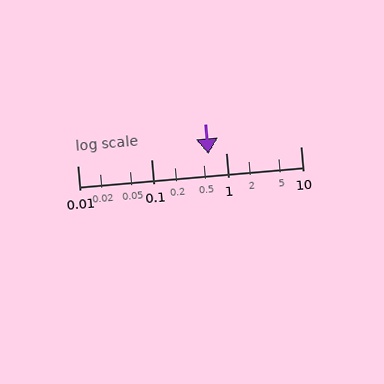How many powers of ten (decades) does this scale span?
The scale spans 3 decades, from 0.01 to 10.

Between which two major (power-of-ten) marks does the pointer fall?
The pointer is between 0.1 and 1.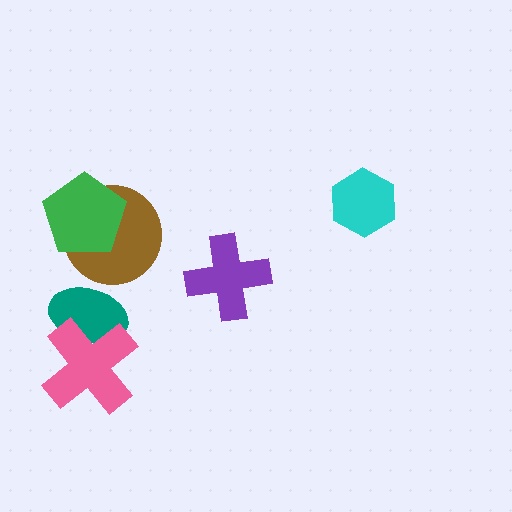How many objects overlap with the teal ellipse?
1 object overlaps with the teal ellipse.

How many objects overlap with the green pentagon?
1 object overlaps with the green pentagon.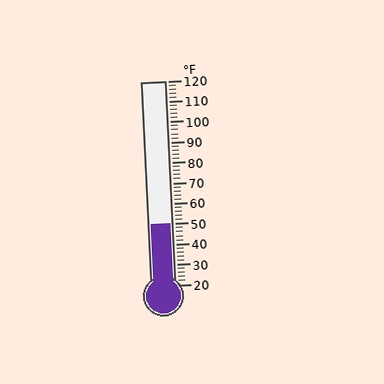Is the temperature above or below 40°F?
The temperature is above 40°F.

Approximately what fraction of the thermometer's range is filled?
The thermometer is filled to approximately 30% of its range.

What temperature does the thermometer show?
The thermometer shows approximately 50°F.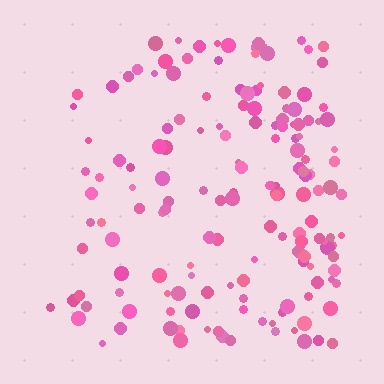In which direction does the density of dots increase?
From left to right, with the right side densest.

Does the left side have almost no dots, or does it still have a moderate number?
Still a moderate number, just noticeably fewer than the right.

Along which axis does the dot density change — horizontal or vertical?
Horizontal.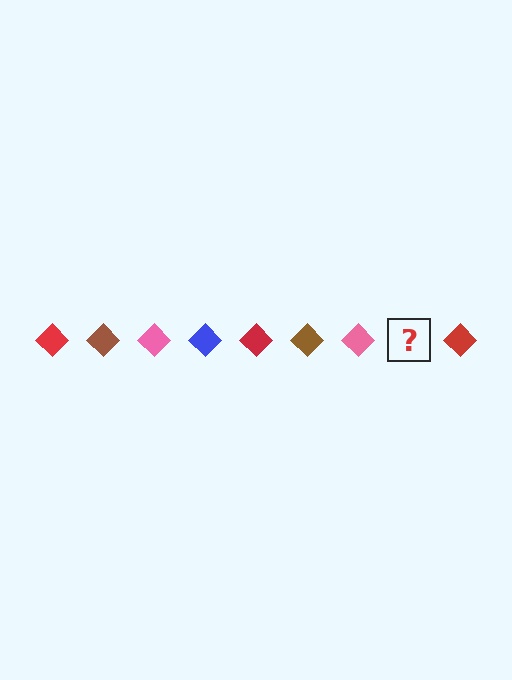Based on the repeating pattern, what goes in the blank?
The blank should be a blue diamond.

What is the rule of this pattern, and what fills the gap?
The rule is that the pattern cycles through red, brown, pink, blue diamonds. The gap should be filled with a blue diamond.